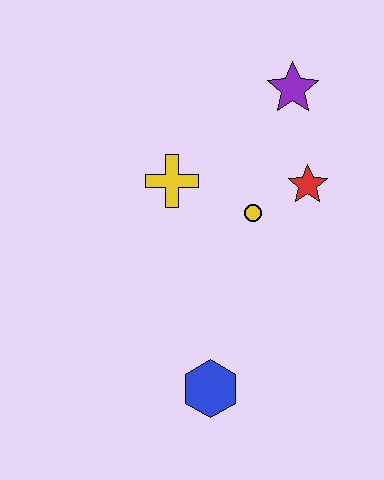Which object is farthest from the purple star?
The blue hexagon is farthest from the purple star.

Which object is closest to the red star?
The yellow circle is closest to the red star.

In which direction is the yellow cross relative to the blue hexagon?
The yellow cross is above the blue hexagon.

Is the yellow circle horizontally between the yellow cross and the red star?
Yes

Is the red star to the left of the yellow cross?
No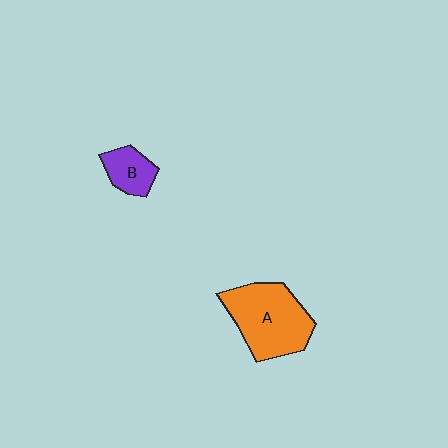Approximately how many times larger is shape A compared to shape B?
Approximately 2.5 times.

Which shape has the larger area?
Shape A (orange).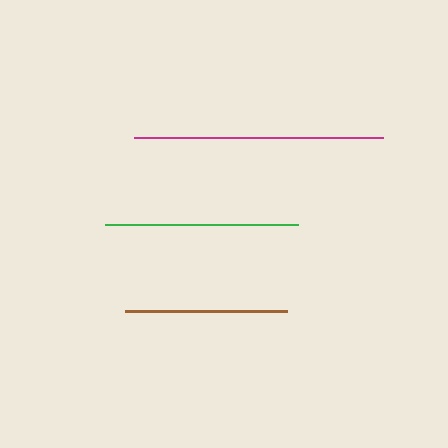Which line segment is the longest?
The magenta line is the longest at approximately 249 pixels.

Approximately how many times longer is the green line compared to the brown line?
The green line is approximately 1.2 times the length of the brown line.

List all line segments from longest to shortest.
From longest to shortest: magenta, green, brown.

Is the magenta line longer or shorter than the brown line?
The magenta line is longer than the brown line.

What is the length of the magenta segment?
The magenta segment is approximately 249 pixels long.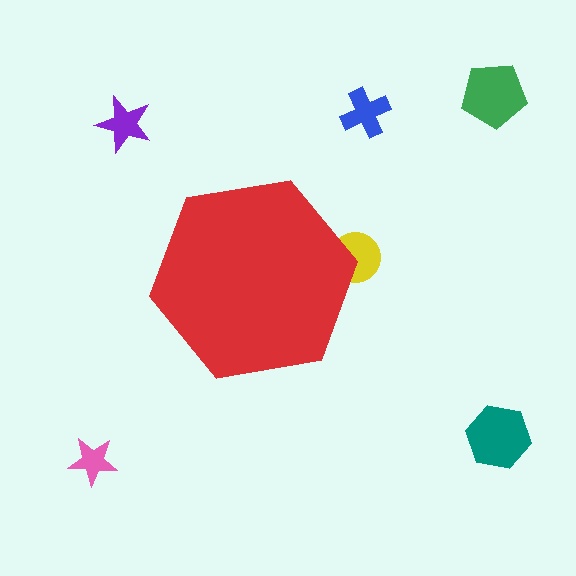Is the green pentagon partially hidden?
No, the green pentagon is fully visible.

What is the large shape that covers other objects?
A red hexagon.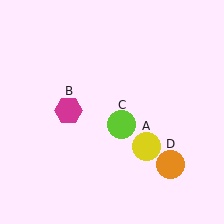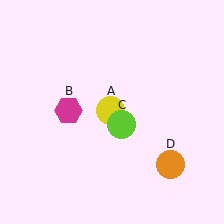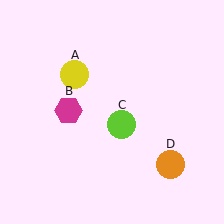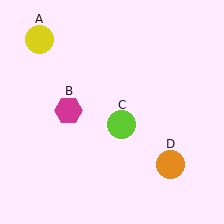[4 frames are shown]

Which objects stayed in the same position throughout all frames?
Magenta hexagon (object B) and lime circle (object C) and orange circle (object D) remained stationary.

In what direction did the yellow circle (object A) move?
The yellow circle (object A) moved up and to the left.